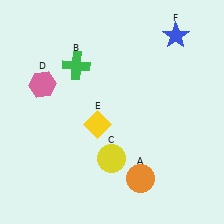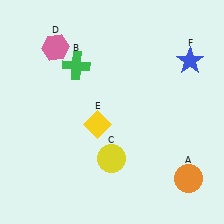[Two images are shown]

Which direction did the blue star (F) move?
The blue star (F) moved down.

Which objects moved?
The objects that moved are: the orange circle (A), the pink hexagon (D), the blue star (F).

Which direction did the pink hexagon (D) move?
The pink hexagon (D) moved up.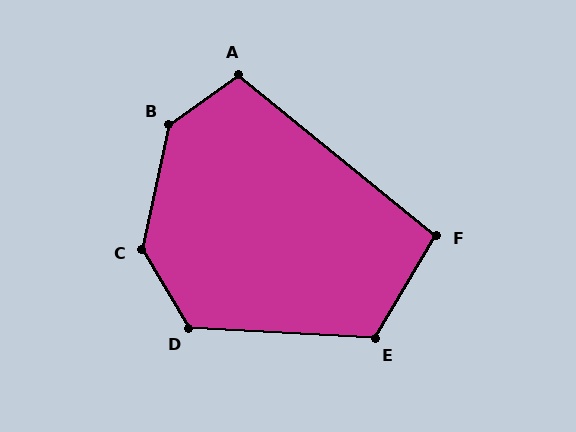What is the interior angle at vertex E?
Approximately 118 degrees (obtuse).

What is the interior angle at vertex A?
Approximately 105 degrees (obtuse).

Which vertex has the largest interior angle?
B, at approximately 138 degrees.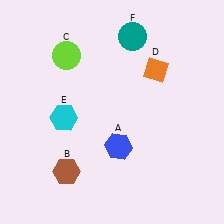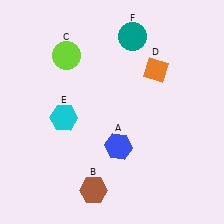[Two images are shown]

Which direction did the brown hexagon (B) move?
The brown hexagon (B) moved right.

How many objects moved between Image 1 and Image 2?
1 object moved between the two images.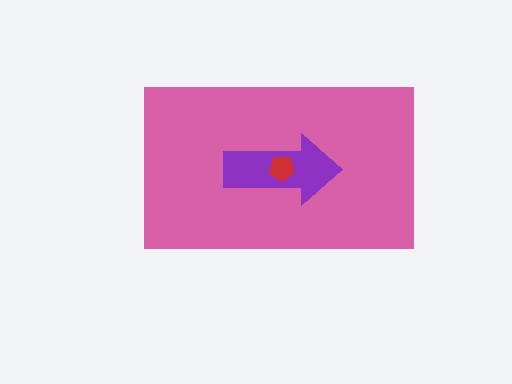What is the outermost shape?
The pink rectangle.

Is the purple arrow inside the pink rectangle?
Yes.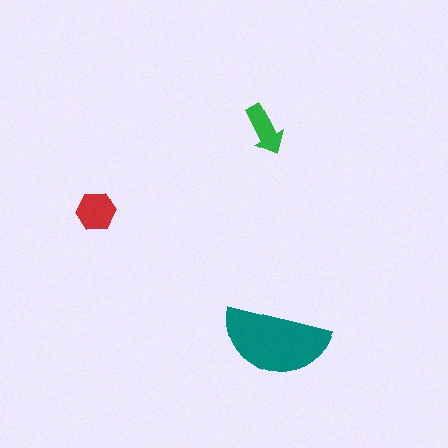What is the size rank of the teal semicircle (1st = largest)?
1st.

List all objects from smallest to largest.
The green arrow, the red hexagon, the teal semicircle.